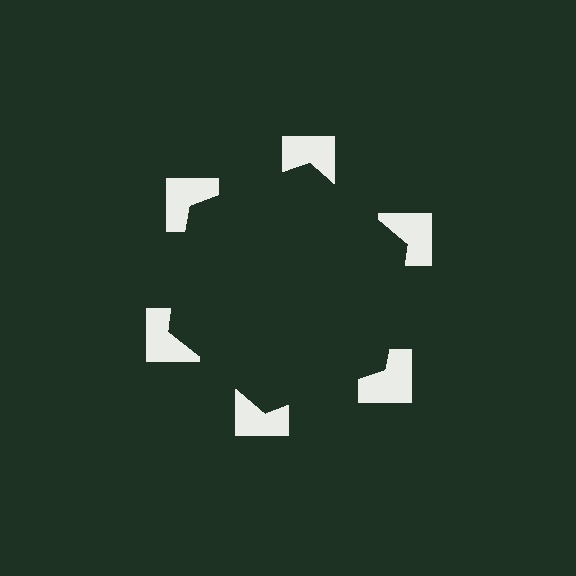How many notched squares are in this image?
There are 6 — one at each vertex of the illusory hexagon.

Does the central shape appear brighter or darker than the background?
It typically appears slightly darker than the background, even though no actual brightness change is drawn.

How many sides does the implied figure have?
6 sides.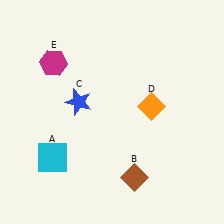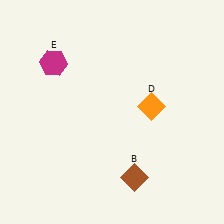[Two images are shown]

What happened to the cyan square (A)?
The cyan square (A) was removed in Image 2. It was in the bottom-left area of Image 1.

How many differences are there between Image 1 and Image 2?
There are 2 differences between the two images.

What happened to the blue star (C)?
The blue star (C) was removed in Image 2. It was in the top-left area of Image 1.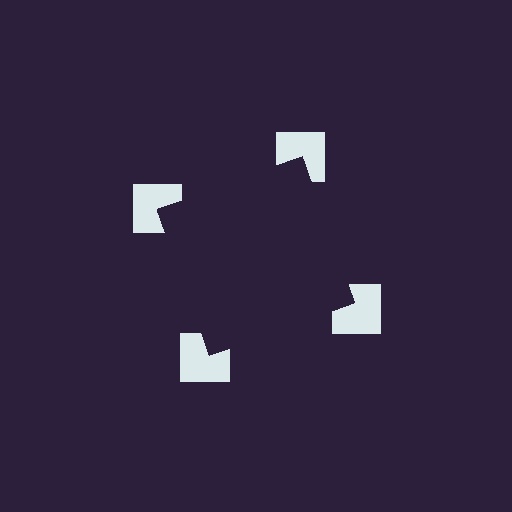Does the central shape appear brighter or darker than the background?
It typically appears slightly darker than the background, even though no actual brightness change is drawn.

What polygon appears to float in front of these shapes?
An illusory square — its edges are inferred from the aligned wedge cuts in the notched squares, not physically drawn.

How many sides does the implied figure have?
4 sides.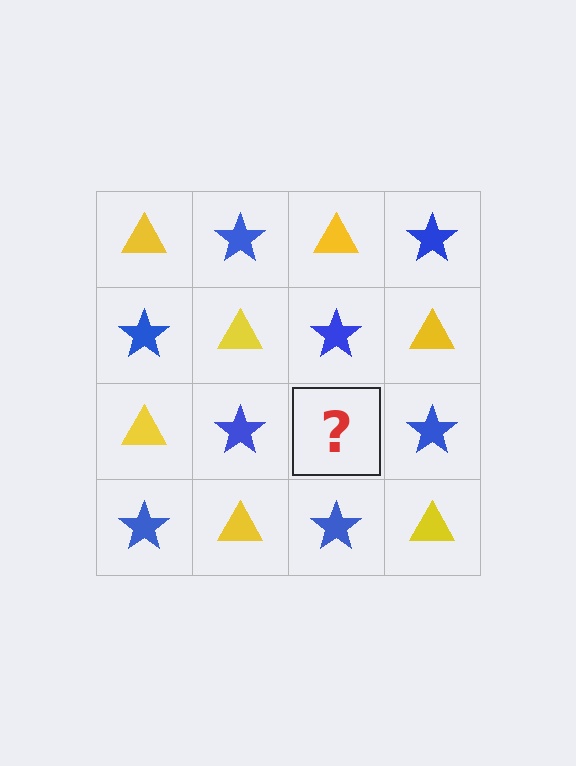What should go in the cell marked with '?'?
The missing cell should contain a yellow triangle.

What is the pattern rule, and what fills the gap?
The rule is that it alternates yellow triangle and blue star in a checkerboard pattern. The gap should be filled with a yellow triangle.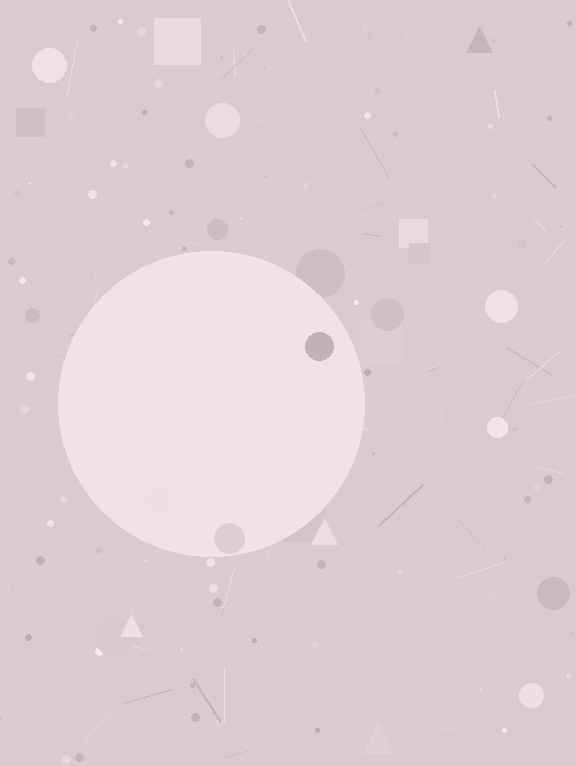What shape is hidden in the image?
A circle is hidden in the image.